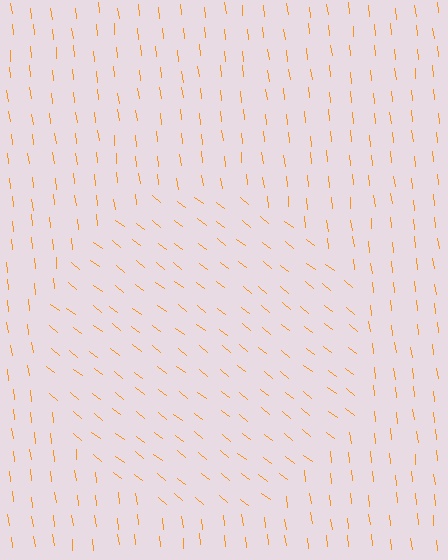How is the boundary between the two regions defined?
The boundary is defined purely by a change in line orientation (approximately 45 degrees difference). All lines are the same color and thickness.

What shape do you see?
I see a circle.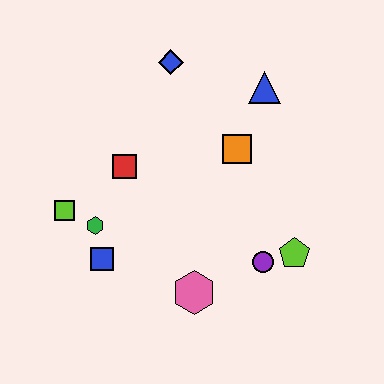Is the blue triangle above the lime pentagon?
Yes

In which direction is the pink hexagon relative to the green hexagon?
The pink hexagon is to the right of the green hexagon.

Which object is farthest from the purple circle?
The blue diamond is farthest from the purple circle.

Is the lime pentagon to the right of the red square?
Yes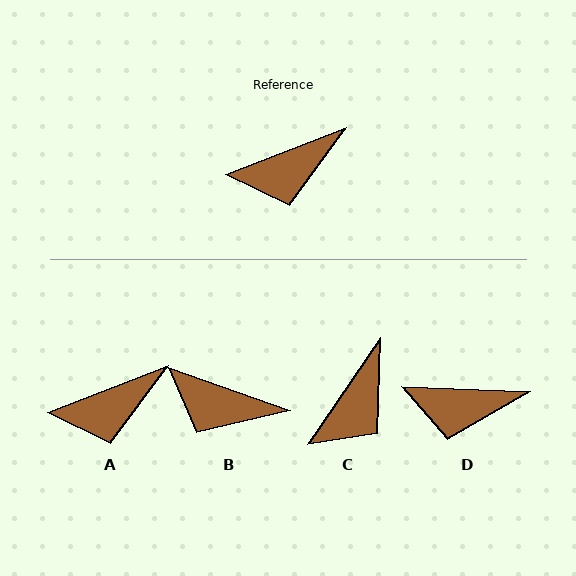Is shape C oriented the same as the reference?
No, it is off by about 34 degrees.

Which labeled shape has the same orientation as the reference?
A.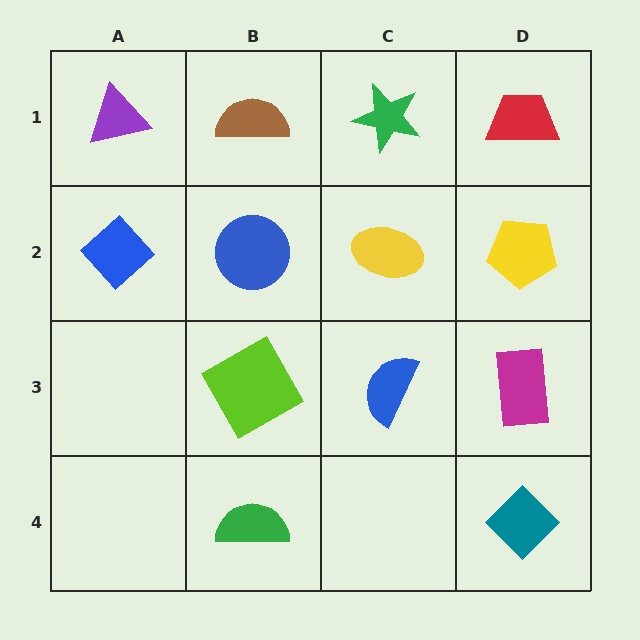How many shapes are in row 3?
3 shapes.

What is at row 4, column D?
A teal diamond.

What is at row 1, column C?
A green star.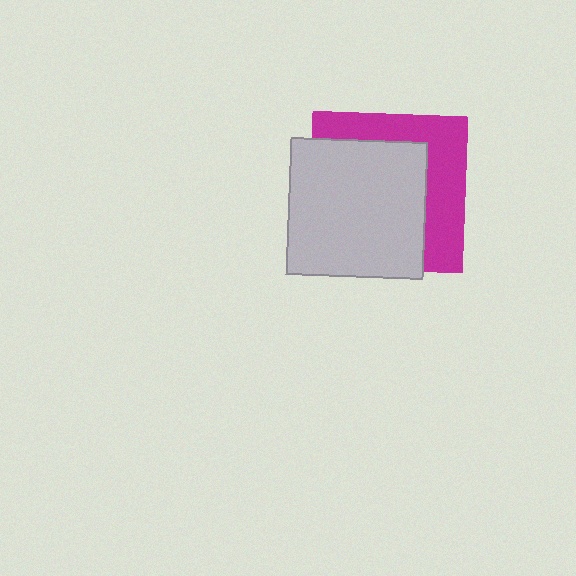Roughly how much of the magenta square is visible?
A small part of it is visible (roughly 38%).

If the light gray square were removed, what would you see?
You would see the complete magenta square.